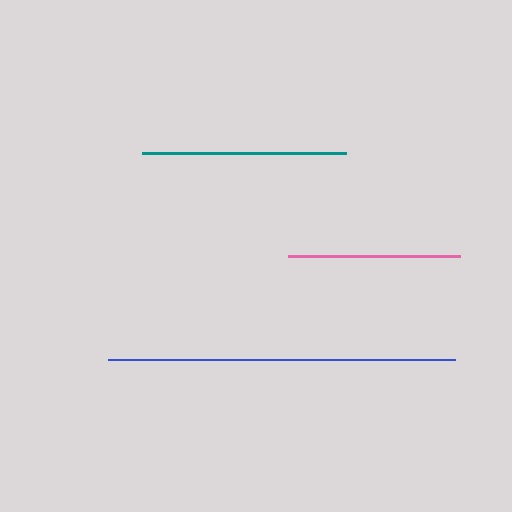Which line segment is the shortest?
The pink line is the shortest at approximately 172 pixels.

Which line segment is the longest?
The blue line is the longest at approximately 347 pixels.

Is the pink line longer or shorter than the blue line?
The blue line is longer than the pink line.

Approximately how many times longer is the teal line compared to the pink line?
The teal line is approximately 1.2 times the length of the pink line.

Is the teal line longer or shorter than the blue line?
The blue line is longer than the teal line.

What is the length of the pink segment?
The pink segment is approximately 172 pixels long.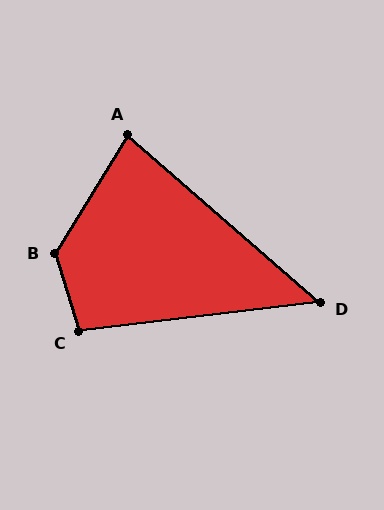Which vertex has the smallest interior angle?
D, at approximately 48 degrees.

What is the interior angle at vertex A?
Approximately 80 degrees (acute).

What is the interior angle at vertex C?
Approximately 100 degrees (obtuse).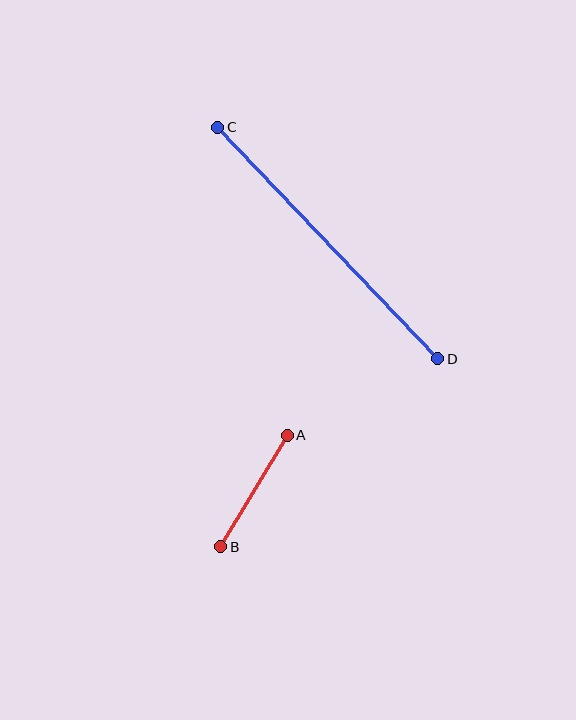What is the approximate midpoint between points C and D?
The midpoint is at approximately (328, 243) pixels.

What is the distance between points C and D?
The distance is approximately 319 pixels.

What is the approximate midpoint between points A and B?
The midpoint is at approximately (254, 491) pixels.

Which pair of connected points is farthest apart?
Points C and D are farthest apart.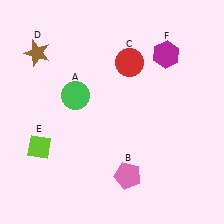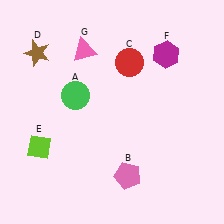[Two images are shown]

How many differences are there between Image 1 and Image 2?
There is 1 difference between the two images.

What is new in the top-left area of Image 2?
A pink triangle (G) was added in the top-left area of Image 2.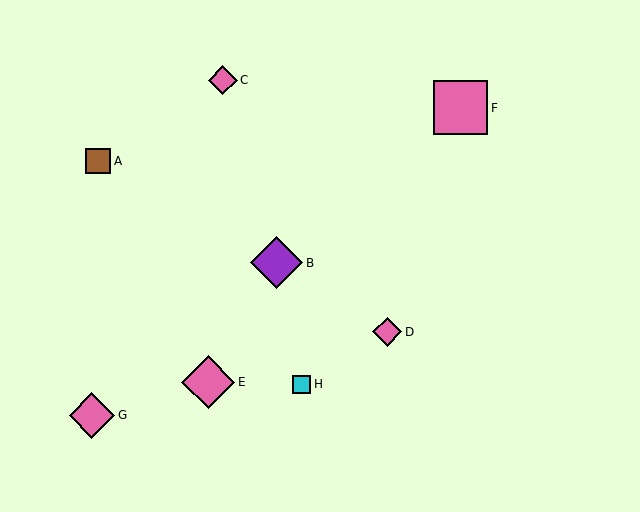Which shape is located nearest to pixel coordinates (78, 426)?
The pink diamond (labeled G) at (92, 415) is nearest to that location.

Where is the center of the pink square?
The center of the pink square is at (461, 108).